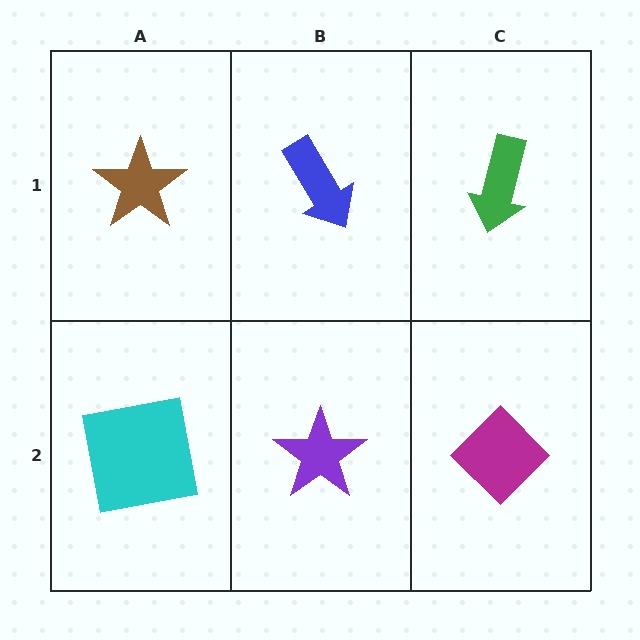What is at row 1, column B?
A blue arrow.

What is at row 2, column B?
A purple star.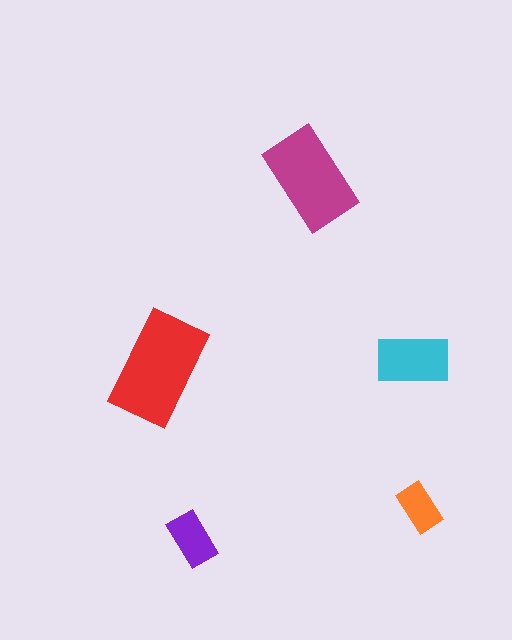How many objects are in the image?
There are 5 objects in the image.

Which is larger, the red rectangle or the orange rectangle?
The red one.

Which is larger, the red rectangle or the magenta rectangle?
The red one.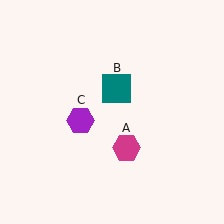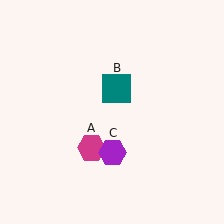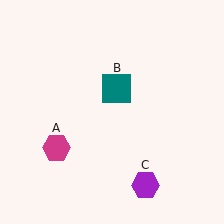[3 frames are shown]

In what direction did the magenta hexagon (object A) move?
The magenta hexagon (object A) moved left.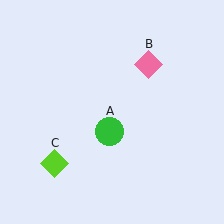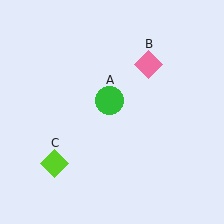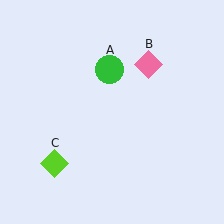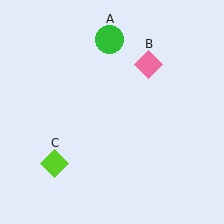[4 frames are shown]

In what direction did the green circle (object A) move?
The green circle (object A) moved up.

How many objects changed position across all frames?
1 object changed position: green circle (object A).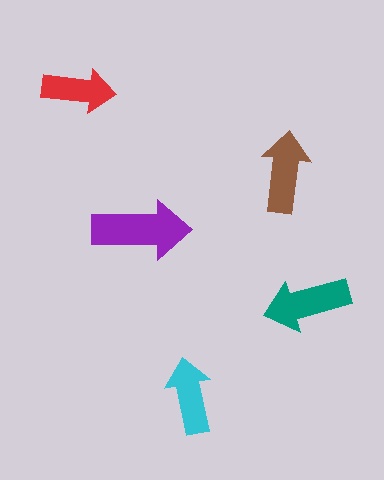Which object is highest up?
The red arrow is topmost.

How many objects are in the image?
There are 5 objects in the image.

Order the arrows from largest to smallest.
the purple one, the teal one, the brown one, the cyan one, the red one.